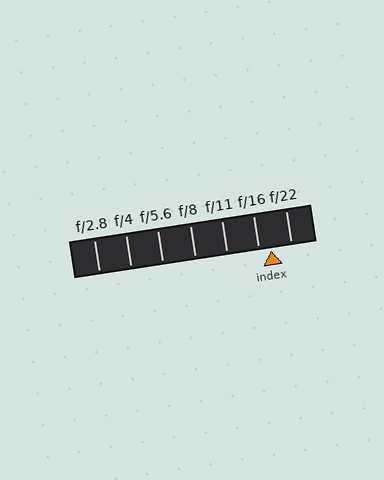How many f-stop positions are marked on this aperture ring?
There are 7 f-stop positions marked.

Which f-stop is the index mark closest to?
The index mark is closest to f/16.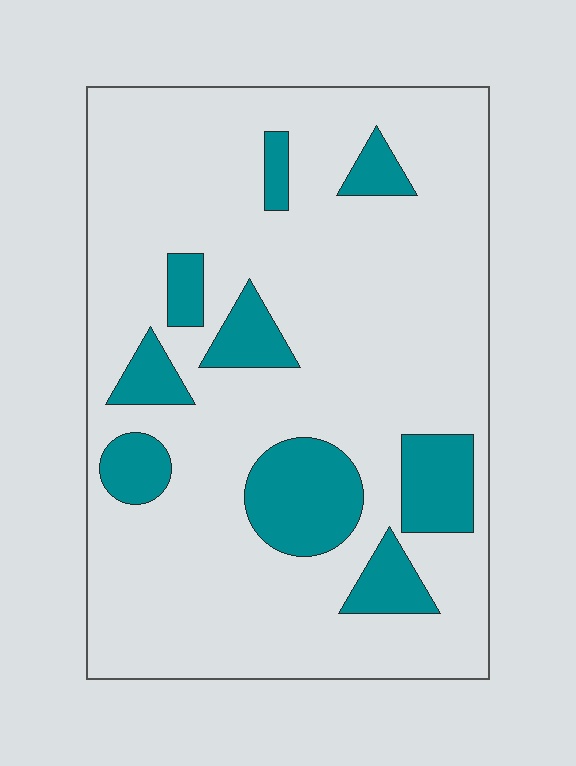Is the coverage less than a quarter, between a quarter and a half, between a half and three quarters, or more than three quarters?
Less than a quarter.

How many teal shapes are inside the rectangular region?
9.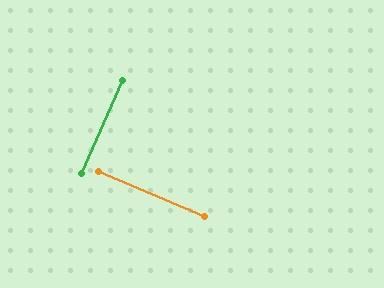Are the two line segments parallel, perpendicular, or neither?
Perpendicular — they meet at approximately 90°.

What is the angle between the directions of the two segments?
Approximately 90 degrees.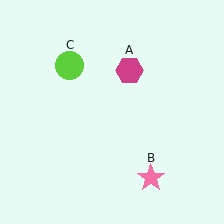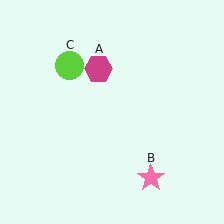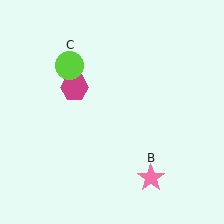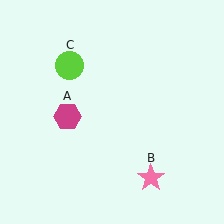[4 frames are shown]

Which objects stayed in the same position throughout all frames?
Pink star (object B) and lime circle (object C) remained stationary.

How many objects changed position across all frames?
1 object changed position: magenta hexagon (object A).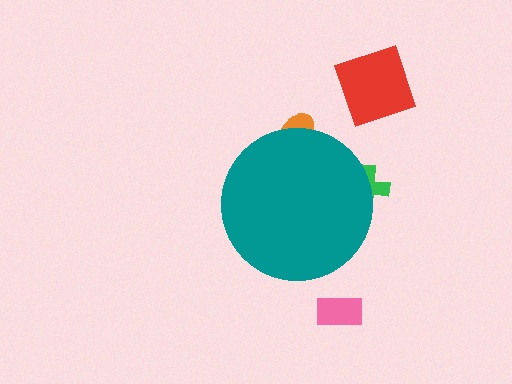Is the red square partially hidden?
No, the red square is fully visible.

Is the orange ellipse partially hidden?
Yes, the orange ellipse is partially hidden behind the teal circle.